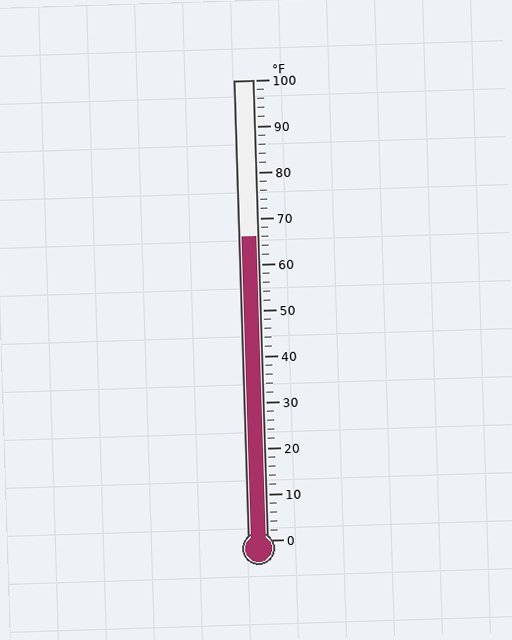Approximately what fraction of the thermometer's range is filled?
The thermometer is filled to approximately 65% of its range.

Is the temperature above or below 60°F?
The temperature is above 60°F.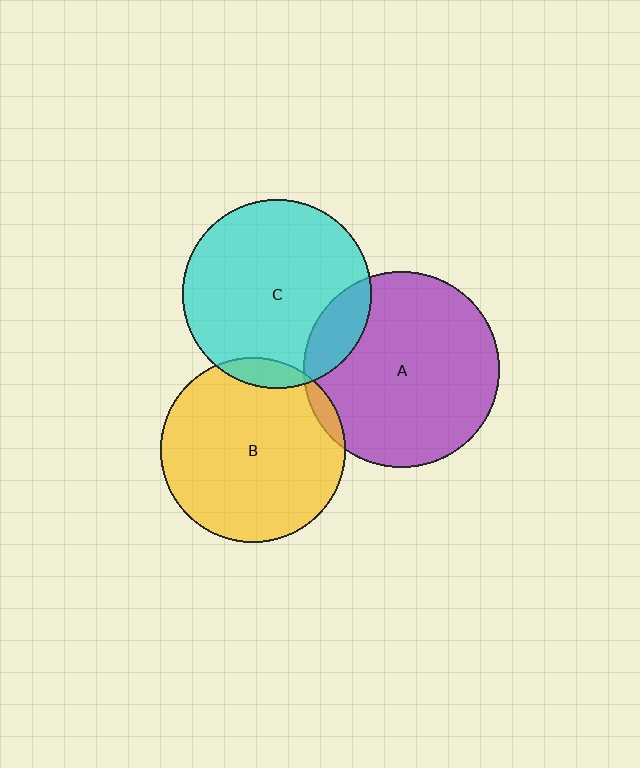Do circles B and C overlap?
Yes.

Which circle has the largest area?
Circle A (purple).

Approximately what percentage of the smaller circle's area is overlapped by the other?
Approximately 5%.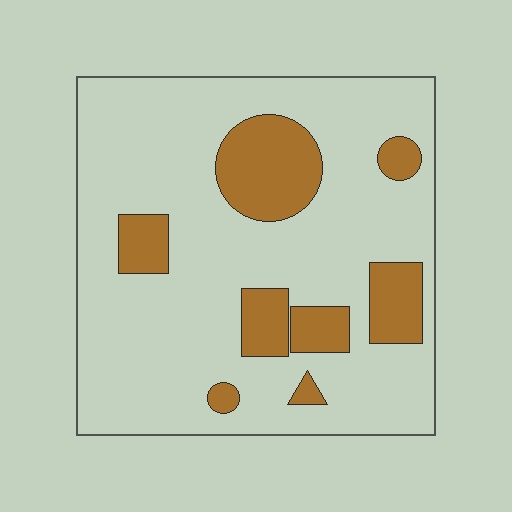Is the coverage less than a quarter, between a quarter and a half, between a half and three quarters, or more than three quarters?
Less than a quarter.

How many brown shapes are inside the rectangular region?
8.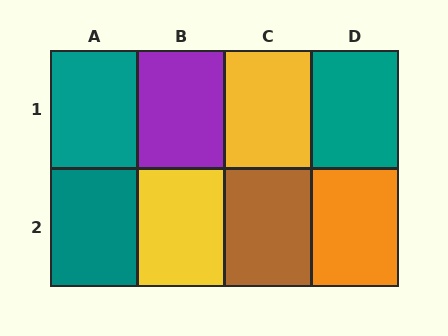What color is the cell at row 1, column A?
Teal.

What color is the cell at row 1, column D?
Teal.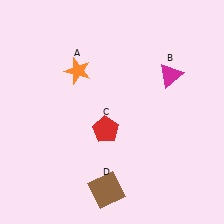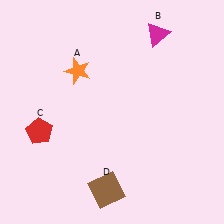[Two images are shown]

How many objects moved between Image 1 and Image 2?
2 objects moved between the two images.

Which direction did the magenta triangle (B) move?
The magenta triangle (B) moved up.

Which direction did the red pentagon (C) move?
The red pentagon (C) moved left.